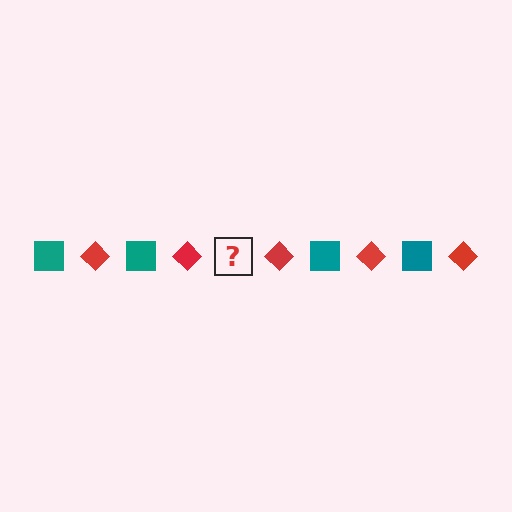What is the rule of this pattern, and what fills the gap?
The rule is that the pattern alternates between teal square and red diamond. The gap should be filled with a teal square.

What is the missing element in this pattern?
The missing element is a teal square.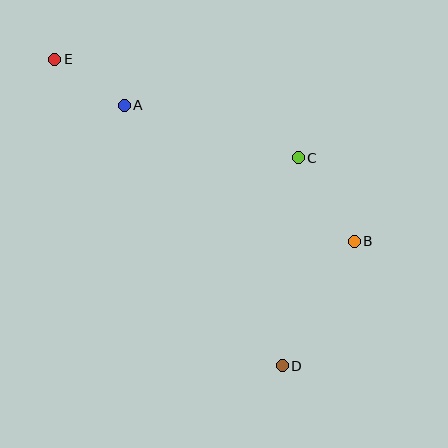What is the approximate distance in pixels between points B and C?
The distance between B and C is approximately 100 pixels.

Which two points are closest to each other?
Points A and E are closest to each other.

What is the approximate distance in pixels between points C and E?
The distance between C and E is approximately 263 pixels.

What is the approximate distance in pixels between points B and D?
The distance between B and D is approximately 144 pixels.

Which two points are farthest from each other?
Points D and E are farthest from each other.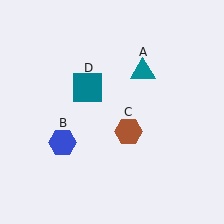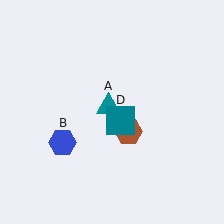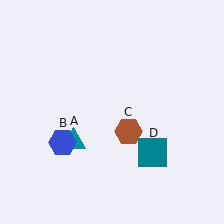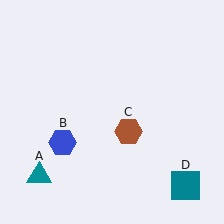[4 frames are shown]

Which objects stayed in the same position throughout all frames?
Blue hexagon (object B) and brown hexagon (object C) remained stationary.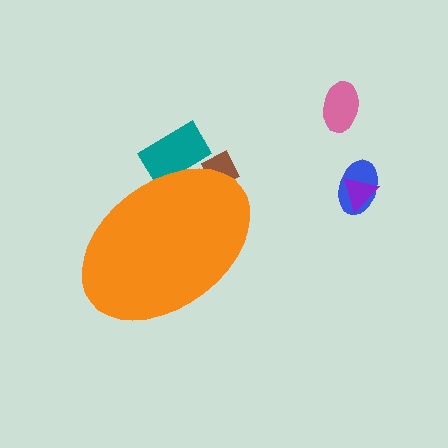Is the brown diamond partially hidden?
Yes, the brown diamond is partially hidden behind the orange ellipse.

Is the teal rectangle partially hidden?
Yes, the teal rectangle is partially hidden behind the orange ellipse.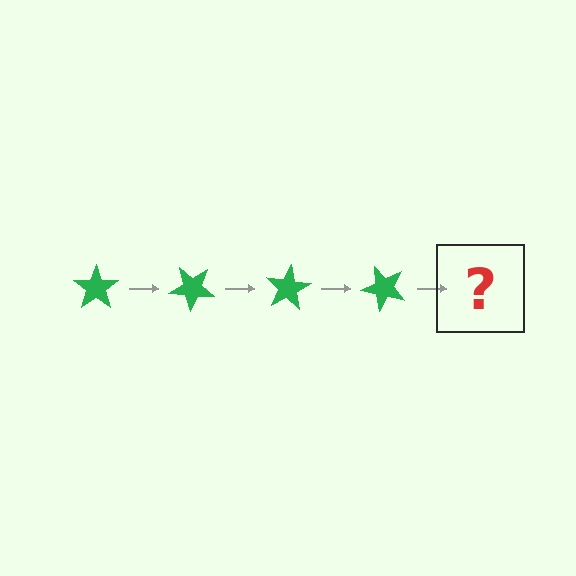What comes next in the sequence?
The next element should be a green star rotated 160 degrees.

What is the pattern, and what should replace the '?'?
The pattern is that the star rotates 40 degrees each step. The '?' should be a green star rotated 160 degrees.